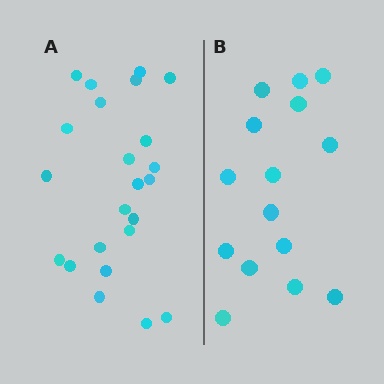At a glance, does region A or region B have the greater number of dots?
Region A (the left region) has more dots.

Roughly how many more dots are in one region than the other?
Region A has roughly 8 or so more dots than region B.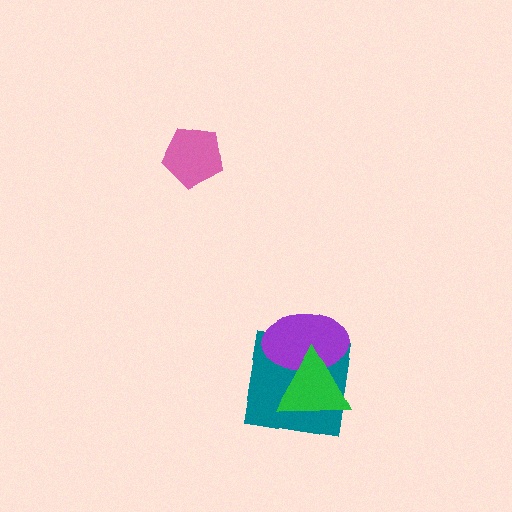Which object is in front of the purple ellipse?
The green triangle is in front of the purple ellipse.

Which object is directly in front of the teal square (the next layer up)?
The purple ellipse is directly in front of the teal square.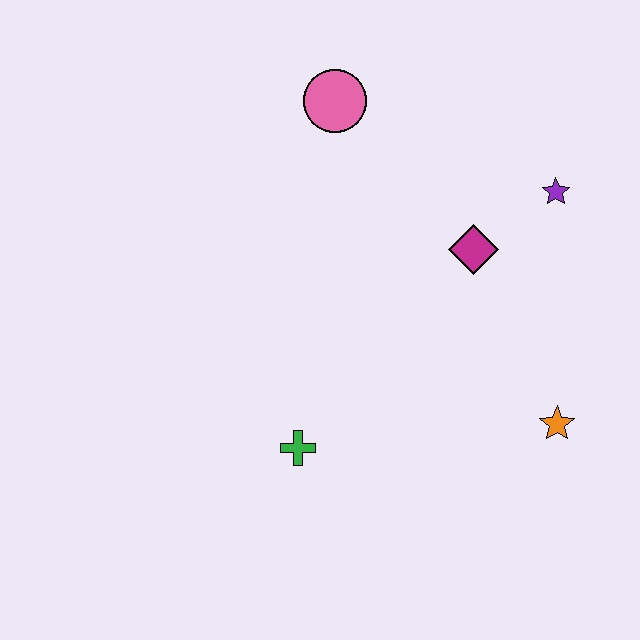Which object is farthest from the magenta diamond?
The green cross is farthest from the magenta diamond.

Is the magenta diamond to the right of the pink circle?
Yes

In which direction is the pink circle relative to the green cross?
The pink circle is above the green cross.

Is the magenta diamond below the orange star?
No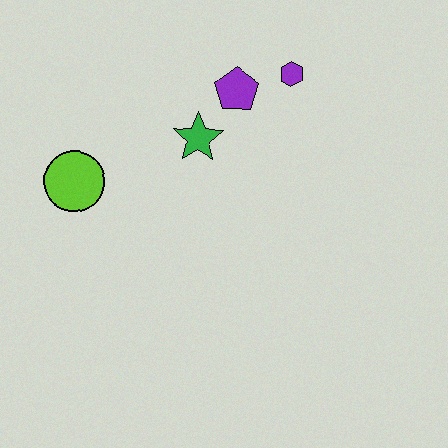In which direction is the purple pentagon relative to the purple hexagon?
The purple pentagon is to the left of the purple hexagon.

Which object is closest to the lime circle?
The green star is closest to the lime circle.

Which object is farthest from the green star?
The lime circle is farthest from the green star.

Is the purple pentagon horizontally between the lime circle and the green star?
No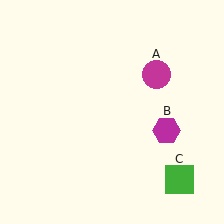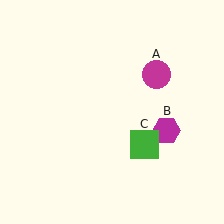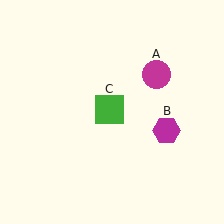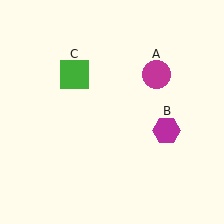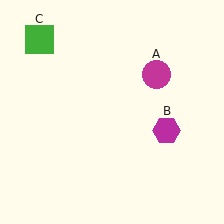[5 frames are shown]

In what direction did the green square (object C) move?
The green square (object C) moved up and to the left.